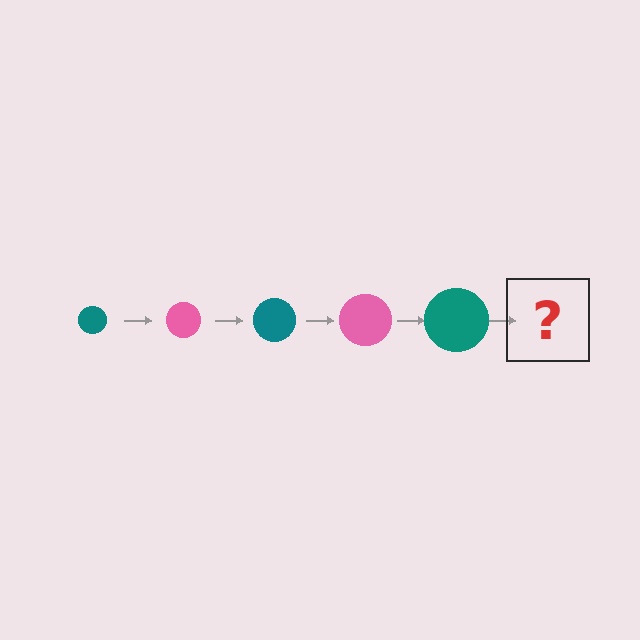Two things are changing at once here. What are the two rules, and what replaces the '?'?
The two rules are that the circle grows larger each step and the color cycles through teal and pink. The '?' should be a pink circle, larger than the previous one.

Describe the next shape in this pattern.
It should be a pink circle, larger than the previous one.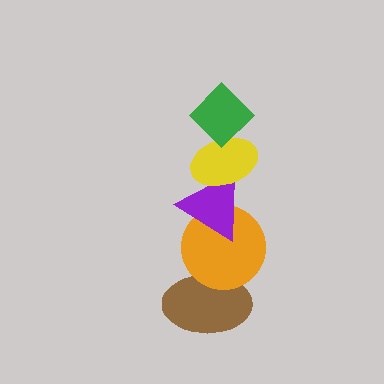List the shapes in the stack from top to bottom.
From top to bottom: the green diamond, the yellow ellipse, the purple triangle, the orange circle, the brown ellipse.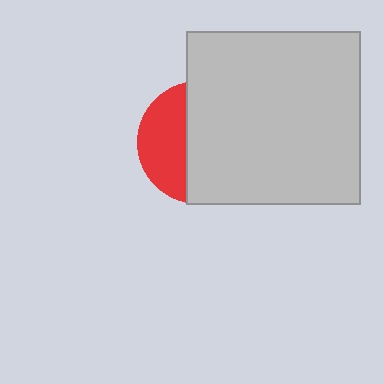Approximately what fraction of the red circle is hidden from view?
Roughly 64% of the red circle is hidden behind the light gray square.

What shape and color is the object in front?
The object in front is a light gray square.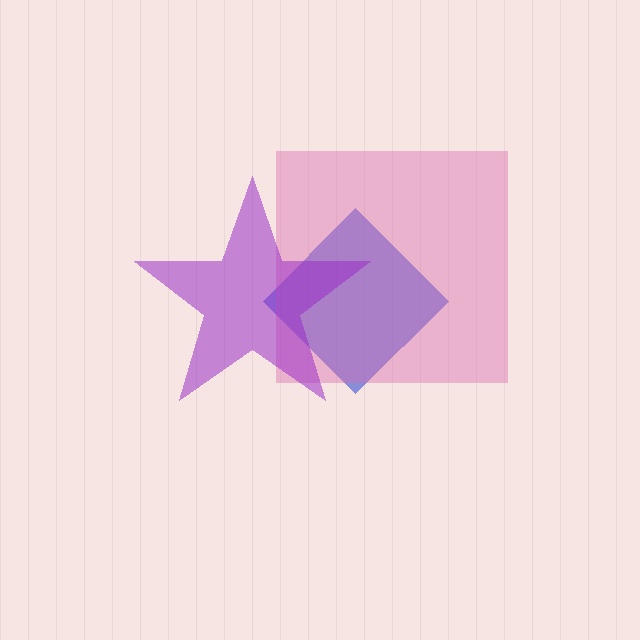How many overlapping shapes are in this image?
There are 3 overlapping shapes in the image.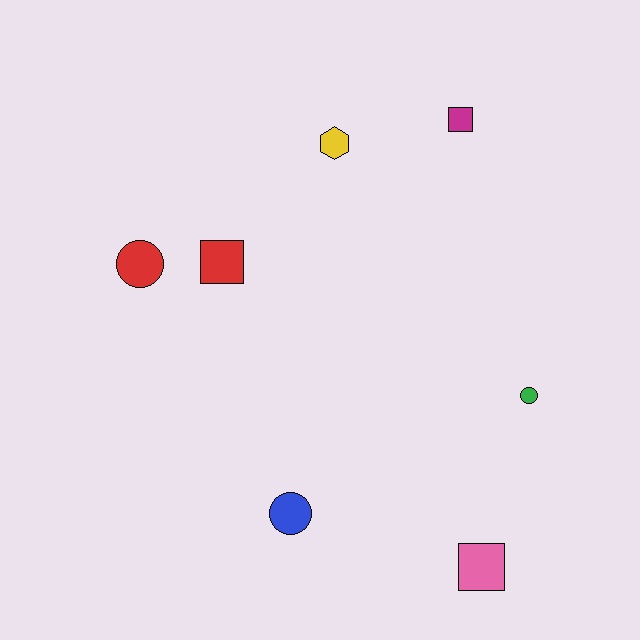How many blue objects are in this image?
There is 1 blue object.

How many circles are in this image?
There are 3 circles.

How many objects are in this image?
There are 7 objects.